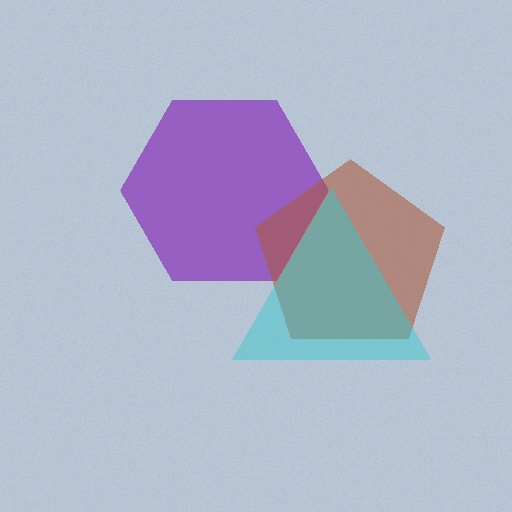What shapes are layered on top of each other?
The layered shapes are: a purple hexagon, a brown pentagon, a cyan triangle.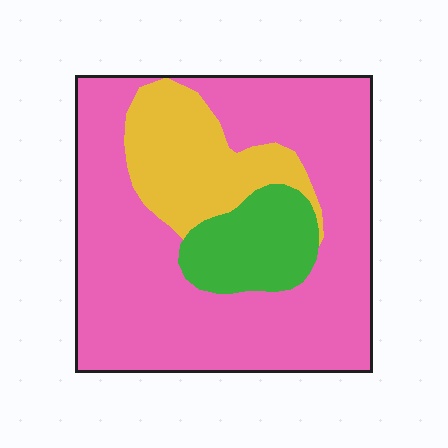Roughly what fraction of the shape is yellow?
Yellow covers about 20% of the shape.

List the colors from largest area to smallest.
From largest to smallest: pink, yellow, green.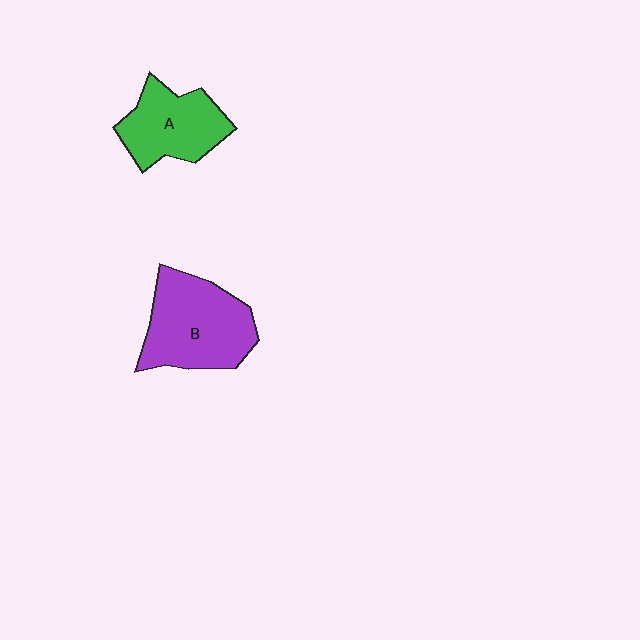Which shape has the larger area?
Shape B (purple).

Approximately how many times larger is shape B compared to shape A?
Approximately 1.3 times.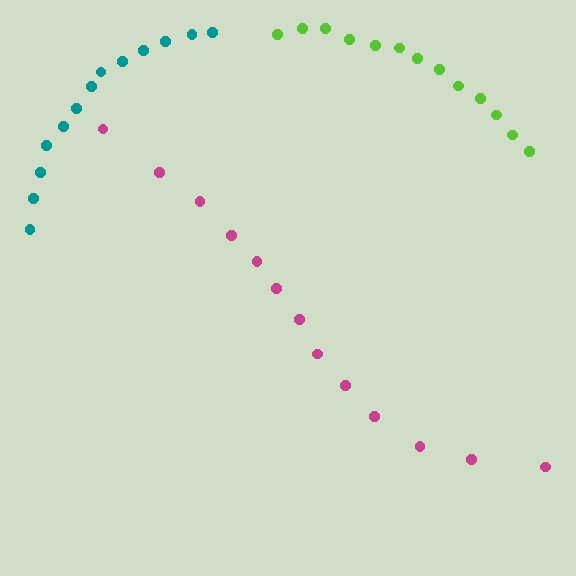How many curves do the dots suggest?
There are 3 distinct paths.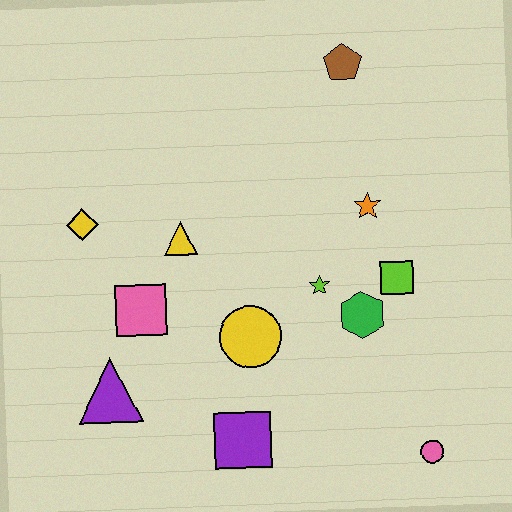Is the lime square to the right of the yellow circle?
Yes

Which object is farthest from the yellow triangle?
The pink circle is farthest from the yellow triangle.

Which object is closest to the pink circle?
The green hexagon is closest to the pink circle.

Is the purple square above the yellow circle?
No